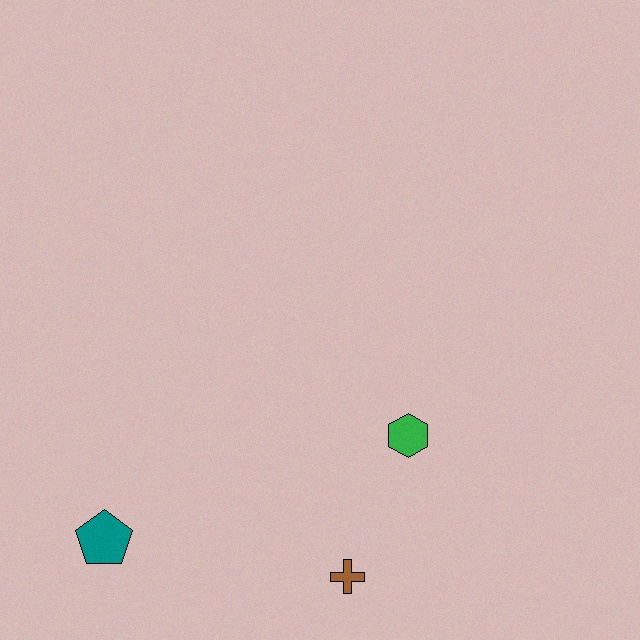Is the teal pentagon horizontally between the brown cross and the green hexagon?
No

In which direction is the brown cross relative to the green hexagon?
The brown cross is below the green hexagon.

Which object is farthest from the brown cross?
The teal pentagon is farthest from the brown cross.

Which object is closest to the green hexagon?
The brown cross is closest to the green hexagon.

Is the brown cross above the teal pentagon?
No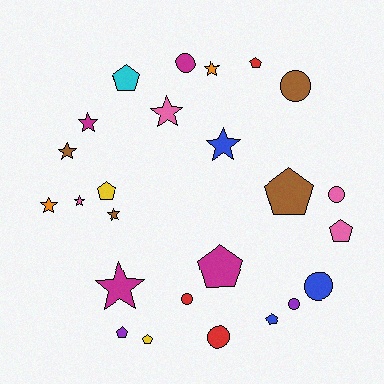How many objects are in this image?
There are 25 objects.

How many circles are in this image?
There are 7 circles.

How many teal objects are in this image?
There are no teal objects.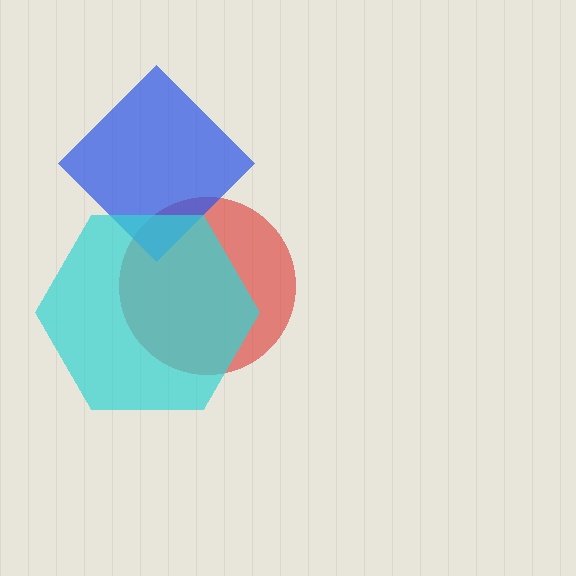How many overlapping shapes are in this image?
There are 3 overlapping shapes in the image.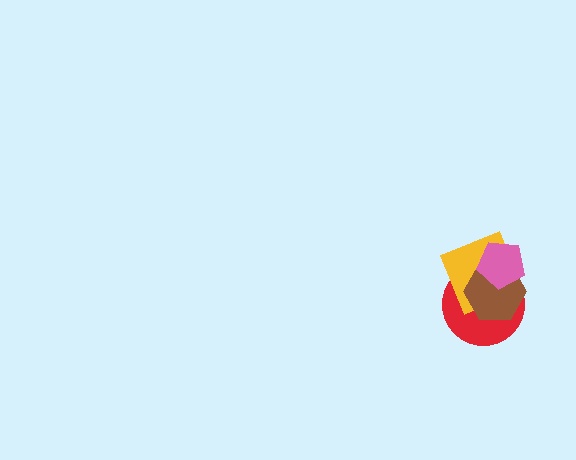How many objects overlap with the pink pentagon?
3 objects overlap with the pink pentagon.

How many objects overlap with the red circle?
3 objects overlap with the red circle.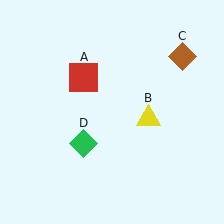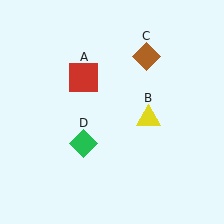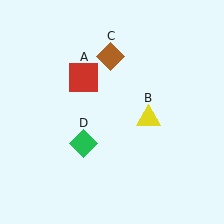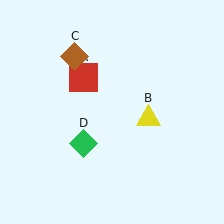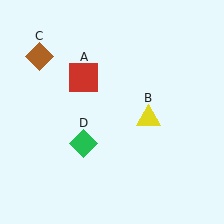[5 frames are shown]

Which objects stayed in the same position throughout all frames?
Red square (object A) and yellow triangle (object B) and green diamond (object D) remained stationary.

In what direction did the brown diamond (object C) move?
The brown diamond (object C) moved left.